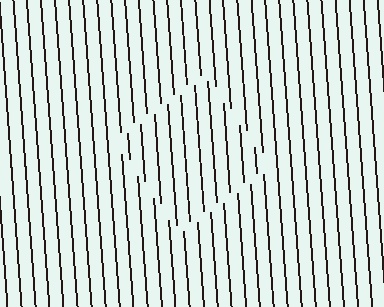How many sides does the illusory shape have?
4 sides — the line-ends trace a square.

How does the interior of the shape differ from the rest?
The interior of the shape contains the same grating, shifted by half a period — the contour is defined by the phase discontinuity where line-ends from the inner and outer gratings abut.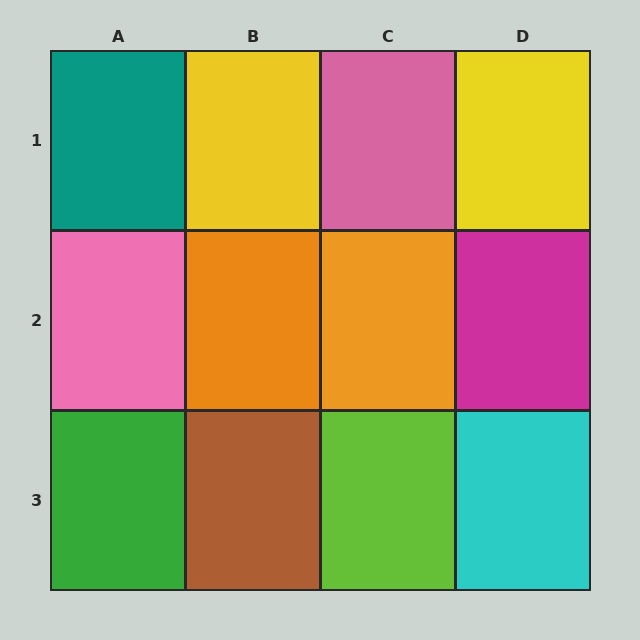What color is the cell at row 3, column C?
Lime.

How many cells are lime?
1 cell is lime.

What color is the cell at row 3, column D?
Cyan.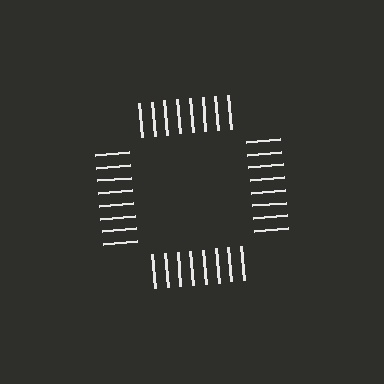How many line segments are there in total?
32 — 8 along each of the 4 edges.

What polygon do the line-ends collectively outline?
An illusory square — the line segments terminate on its edges but no continuous stroke is drawn.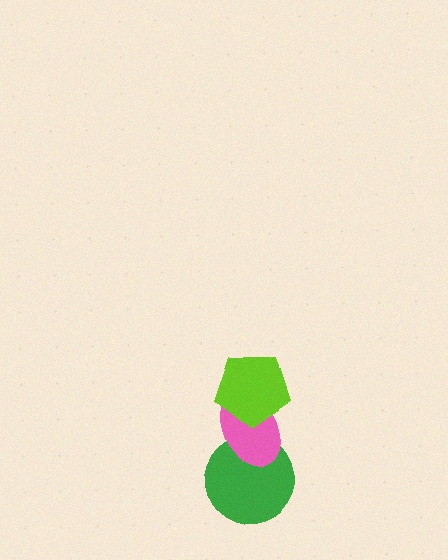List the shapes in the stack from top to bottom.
From top to bottom: the lime pentagon, the pink ellipse, the green circle.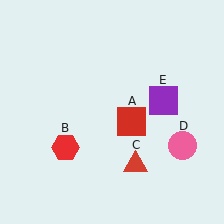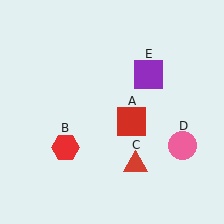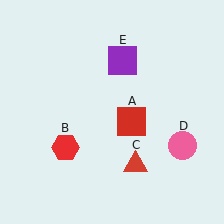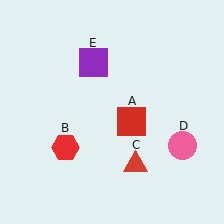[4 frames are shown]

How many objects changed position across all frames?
1 object changed position: purple square (object E).